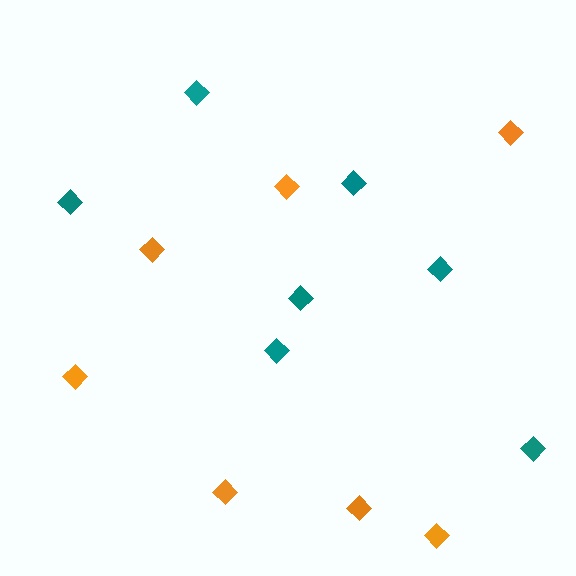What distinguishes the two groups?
There are 2 groups: one group of teal diamonds (7) and one group of orange diamonds (7).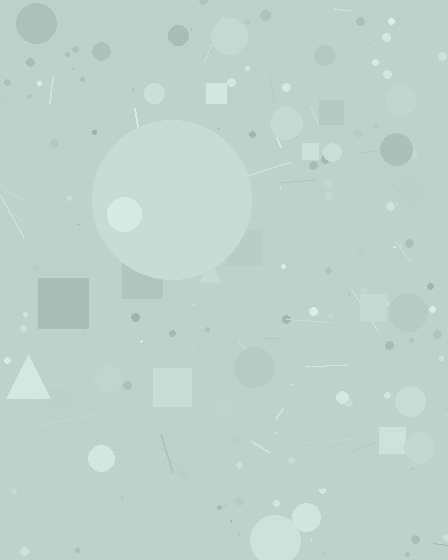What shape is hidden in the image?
A circle is hidden in the image.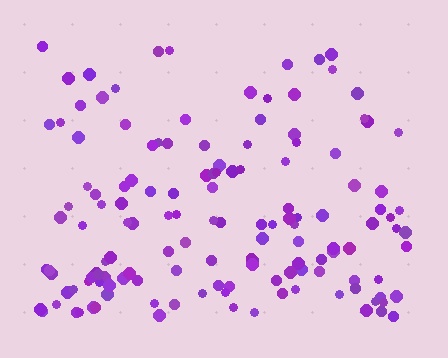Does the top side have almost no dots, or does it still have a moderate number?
Still a moderate number, just noticeably fewer than the bottom.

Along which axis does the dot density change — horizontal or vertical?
Vertical.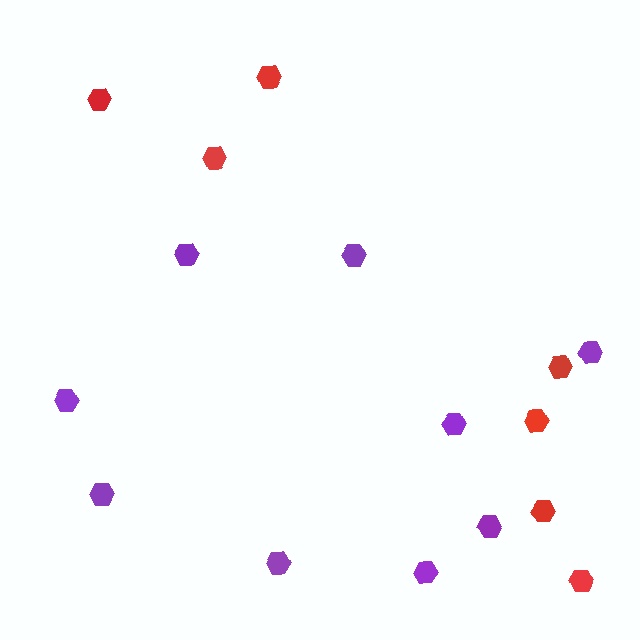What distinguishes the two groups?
There are 2 groups: one group of purple hexagons (9) and one group of red hexagons (7).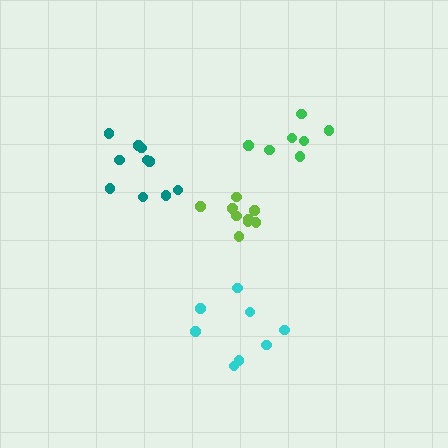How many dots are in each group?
Group 1: 7 dots, Group 2: 10 dots, Group 3: 8 dots, Group 4: 10 dots (35 total).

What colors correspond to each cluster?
The clusters are colored: green, teal, cyan, lime.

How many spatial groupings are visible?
There are 4 spatial groupings.